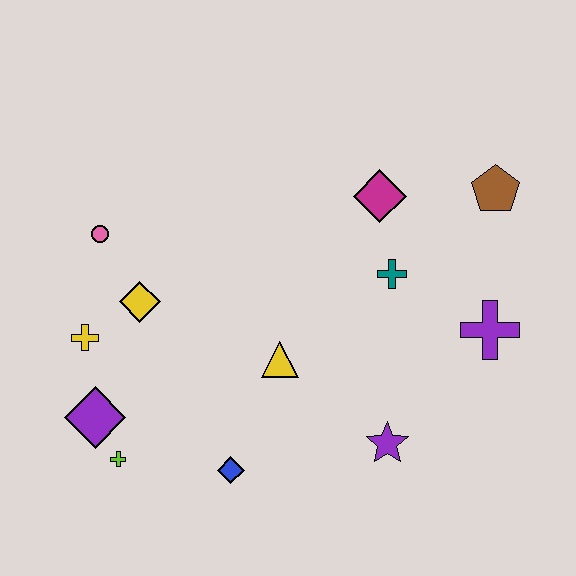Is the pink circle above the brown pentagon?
No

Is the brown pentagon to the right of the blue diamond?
Yes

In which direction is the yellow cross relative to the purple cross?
The yellow cross is to the left of the purple cross.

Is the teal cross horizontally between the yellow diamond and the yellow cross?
No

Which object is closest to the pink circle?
The yellow diamond is closest to the pink circle.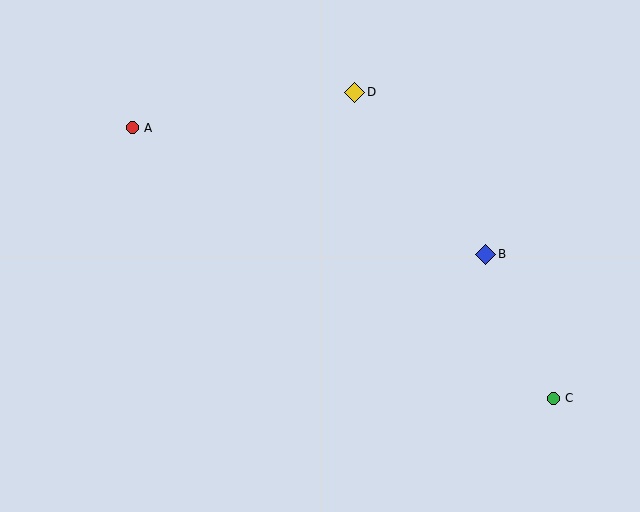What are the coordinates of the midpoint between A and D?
The midpoint between A and D is at (243, 110).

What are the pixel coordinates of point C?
Point C is at (553, 398).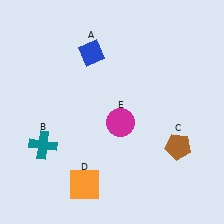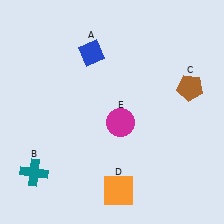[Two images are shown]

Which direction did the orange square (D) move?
The orange square (D) moved right.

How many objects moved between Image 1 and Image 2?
3 objects moved between the two images.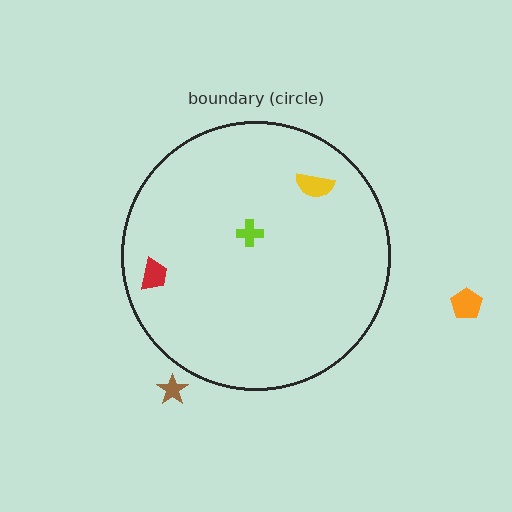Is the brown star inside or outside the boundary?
Outside.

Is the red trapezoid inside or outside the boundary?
Inside.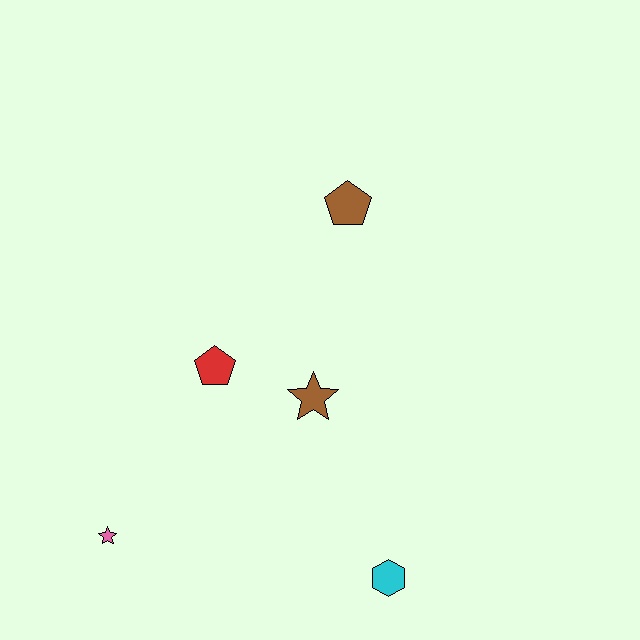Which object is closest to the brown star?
The red pentagon is closest to the brown star.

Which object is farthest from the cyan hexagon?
The brown pentagon is farthest from the cyan hexagon.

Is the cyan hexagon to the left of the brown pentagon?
No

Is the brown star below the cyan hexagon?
No